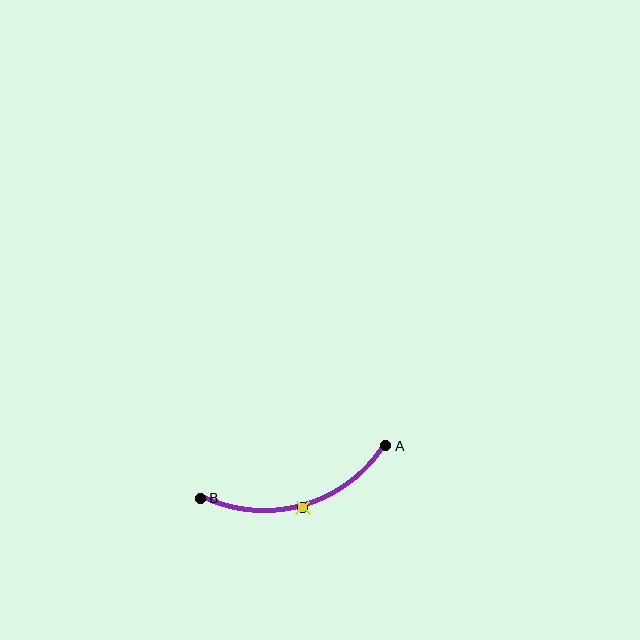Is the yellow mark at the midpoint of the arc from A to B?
Yes. The yellow mark lies on the arc at equal arc-length from both A and B — it is the arc midpoint.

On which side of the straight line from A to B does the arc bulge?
The arc bulges below the straight line connecting A and B.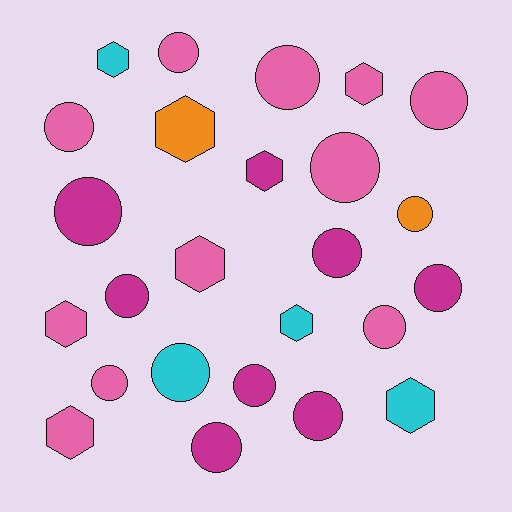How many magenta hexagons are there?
There is 1 magenta hexagon.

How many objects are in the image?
There are 25 objects.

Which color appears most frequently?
Pink, with 11 objects.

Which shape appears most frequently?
Circle, with 16 objects.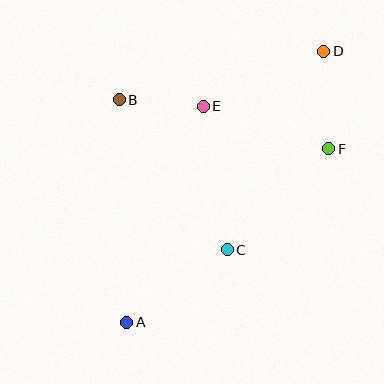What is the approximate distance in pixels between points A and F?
The distance between A and F is approximately 266 pixels.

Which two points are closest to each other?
Points B and E are closest to each other.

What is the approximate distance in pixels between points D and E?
The distance between D and E is approximately 132 pixels.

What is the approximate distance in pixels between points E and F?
The distance between E and F is approximately 133 pixels.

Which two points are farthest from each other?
Points A and D are farthest from each other.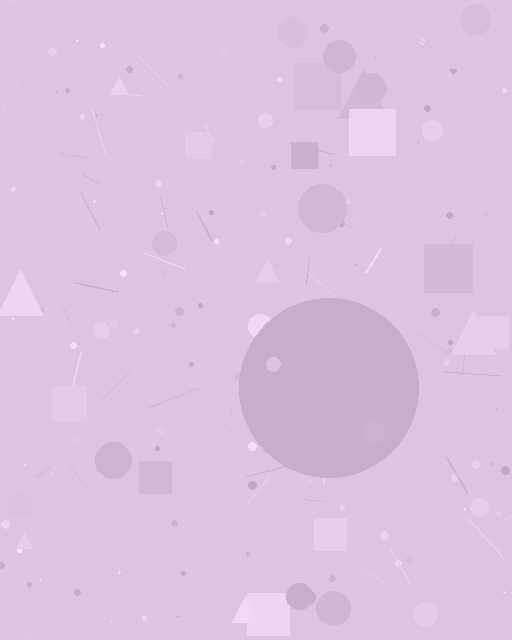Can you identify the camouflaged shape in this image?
The camouflaged shape is a circle.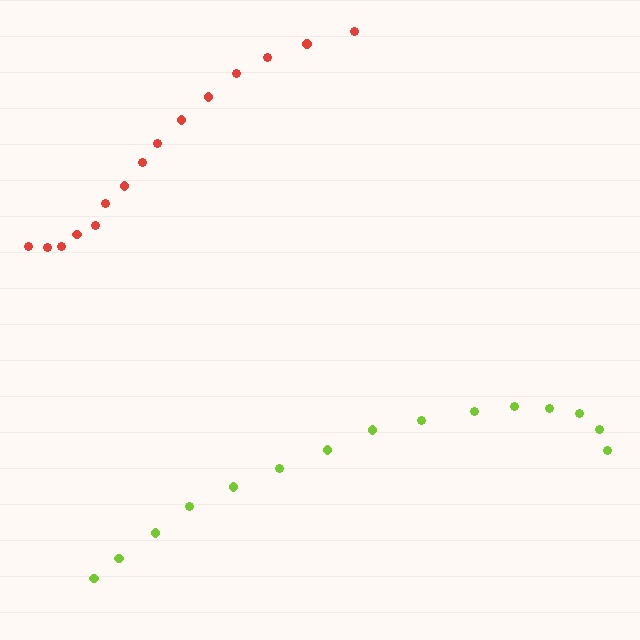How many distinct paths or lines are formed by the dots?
There are 2 distinct paths.